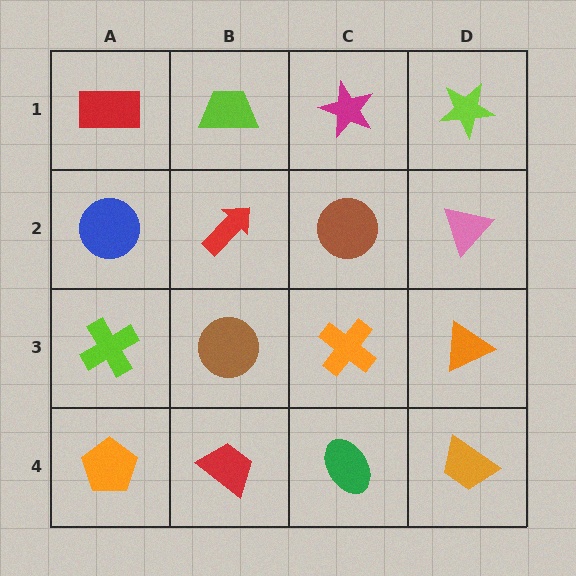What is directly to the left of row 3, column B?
A lime cross.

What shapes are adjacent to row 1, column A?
A blue circle (row 2, column A), a lime trapezoid (row 1, column B).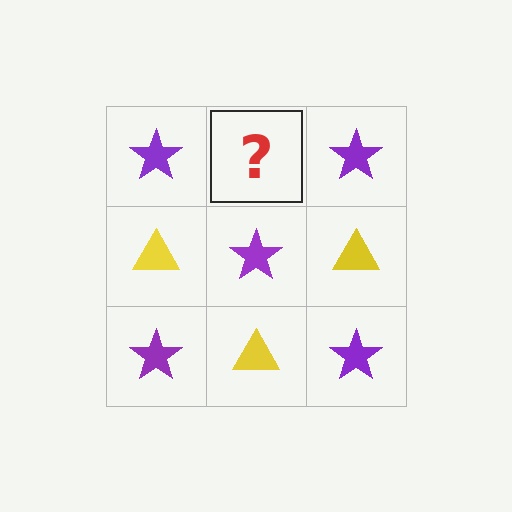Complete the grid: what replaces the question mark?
The question mark should be replaced with a yellow triangle.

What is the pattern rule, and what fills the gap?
The rule is that it alternates purple star and yellow triangle in a checkerboard pattern. The gap should be filled with a yellow triangle.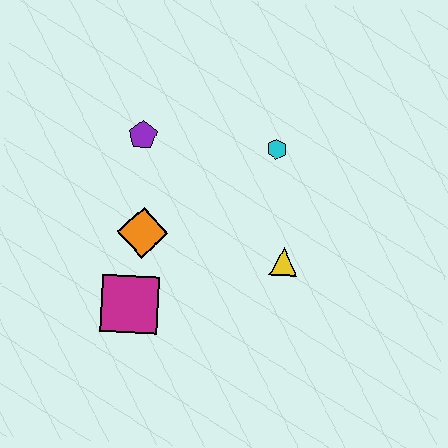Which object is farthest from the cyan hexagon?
The magenta square is farthest from the cyan hexagon.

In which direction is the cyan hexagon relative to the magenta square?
The cyan hexagon is above the magenta square.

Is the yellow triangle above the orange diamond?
No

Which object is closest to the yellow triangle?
The cyan hexagon is closest to the yellow triangle.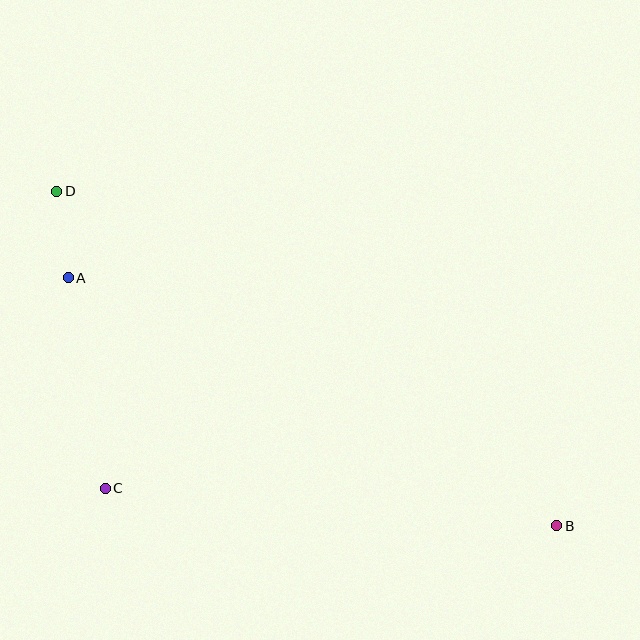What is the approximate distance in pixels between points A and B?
The distance between A and B is approximately 548 pixels.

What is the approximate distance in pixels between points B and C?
The distance between B and C is approximately 453 pixels.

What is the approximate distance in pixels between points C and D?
The distance between C and D is approximately 301 pixels.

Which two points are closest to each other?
Points A and D are closest to each other.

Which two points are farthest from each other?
Points B and D are farthest from each other.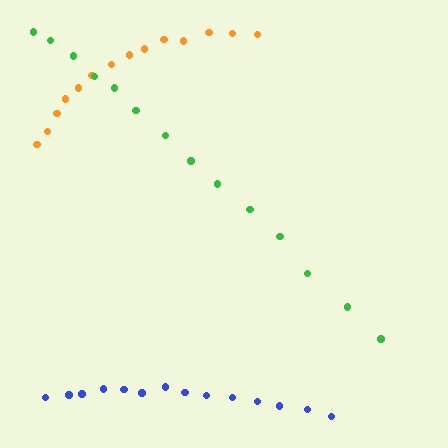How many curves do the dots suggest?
There are 3 distinct paths.